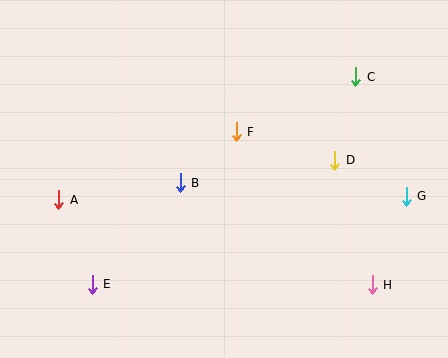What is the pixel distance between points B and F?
The distance between B and F is 76 pixels.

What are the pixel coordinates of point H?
Point H is at (372, 285).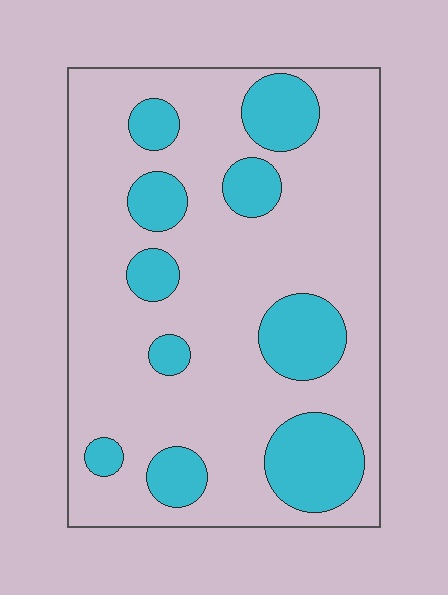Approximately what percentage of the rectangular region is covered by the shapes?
Approximately 25%.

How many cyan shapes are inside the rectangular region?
10.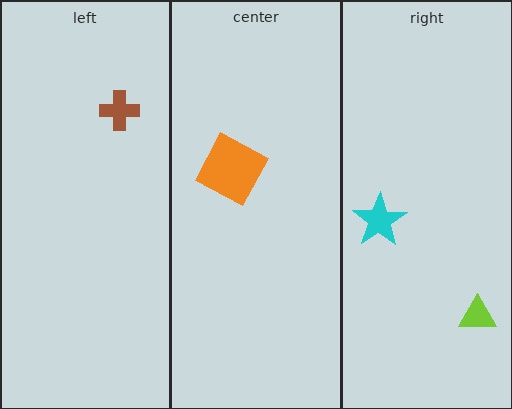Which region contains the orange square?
The center region.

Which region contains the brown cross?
The left region.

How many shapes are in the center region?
1.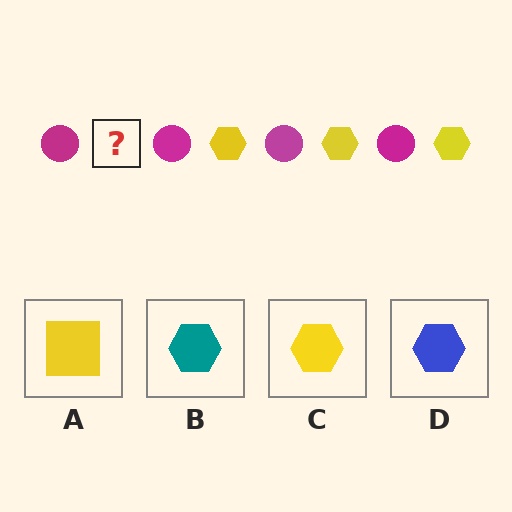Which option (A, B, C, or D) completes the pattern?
C.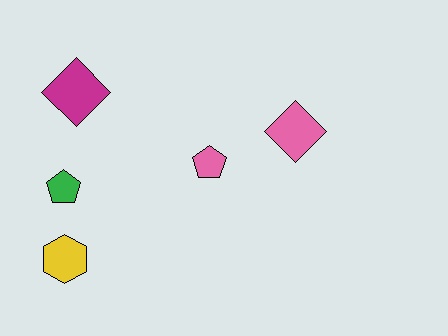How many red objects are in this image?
There are no red objects.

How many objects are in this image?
There are 5 objects.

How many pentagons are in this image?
There are 2 pentagons.